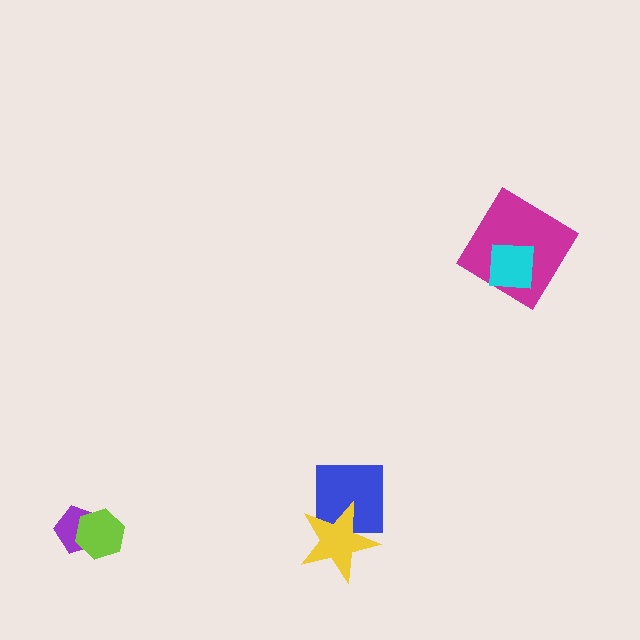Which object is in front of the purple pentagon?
The lime hexagon is in front of the purple pentagon.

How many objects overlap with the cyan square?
1 object overlaps with the cyan square.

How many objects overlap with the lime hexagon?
1 object overlaps with the lime hexagon.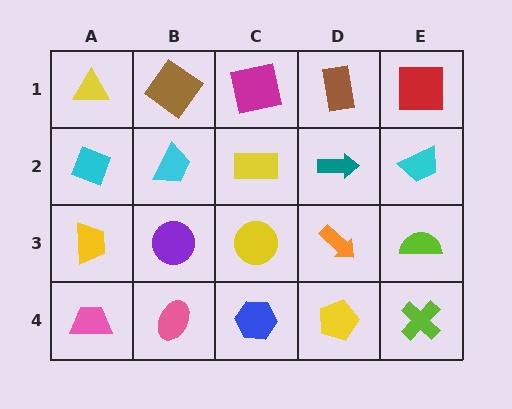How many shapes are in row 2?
5 shapes.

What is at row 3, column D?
An orange arrow.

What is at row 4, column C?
A blue hexagon.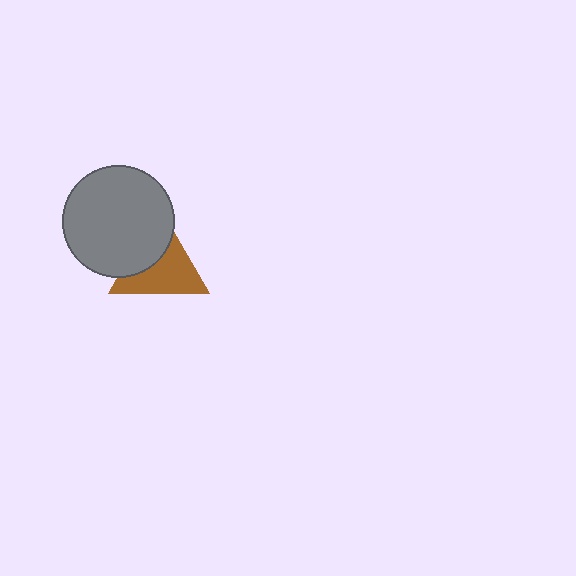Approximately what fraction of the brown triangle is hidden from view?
Roughly 40% of the brown triangle is hidden behind the gray circle.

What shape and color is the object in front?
The object in front is a gray circle.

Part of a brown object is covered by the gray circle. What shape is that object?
It is a triangle.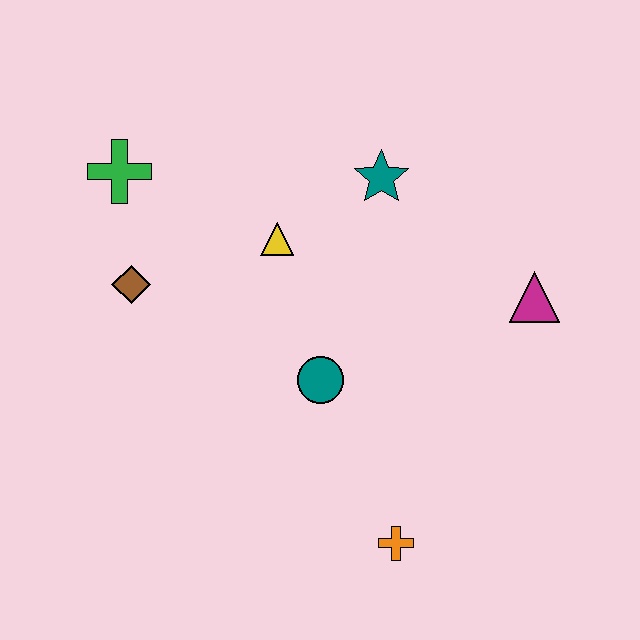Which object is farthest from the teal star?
The orange cross is farthest from the teal star.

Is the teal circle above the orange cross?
Yes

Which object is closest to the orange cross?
The teal circle is closest to the orange cross.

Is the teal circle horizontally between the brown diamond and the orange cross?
Yes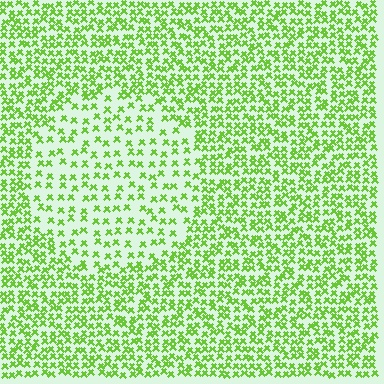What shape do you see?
I see a circle.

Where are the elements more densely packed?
The elements are more densely packed outside the circle boundary.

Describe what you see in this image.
The image contains small lime elements arranged at two different densities. A circle-shaped region is visible where the elements are less densely packed than the surrounding area.